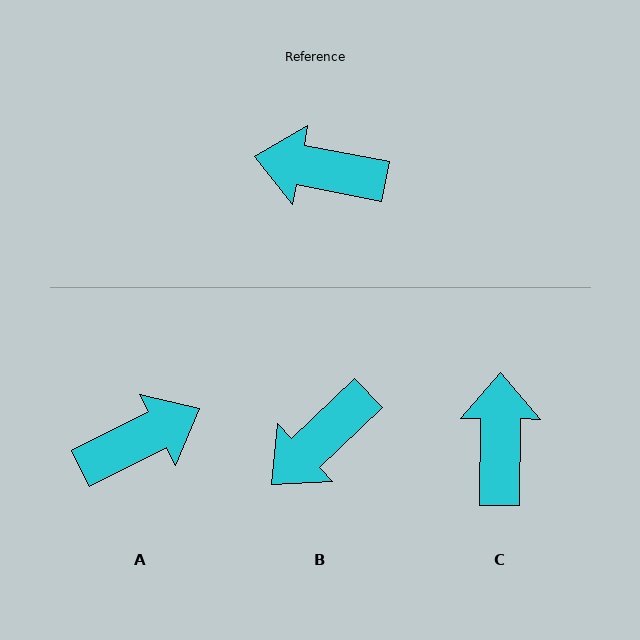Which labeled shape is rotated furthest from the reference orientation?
A, about 142 degrees away.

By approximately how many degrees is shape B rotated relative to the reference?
Approximately 54 degrees counter-clockwise.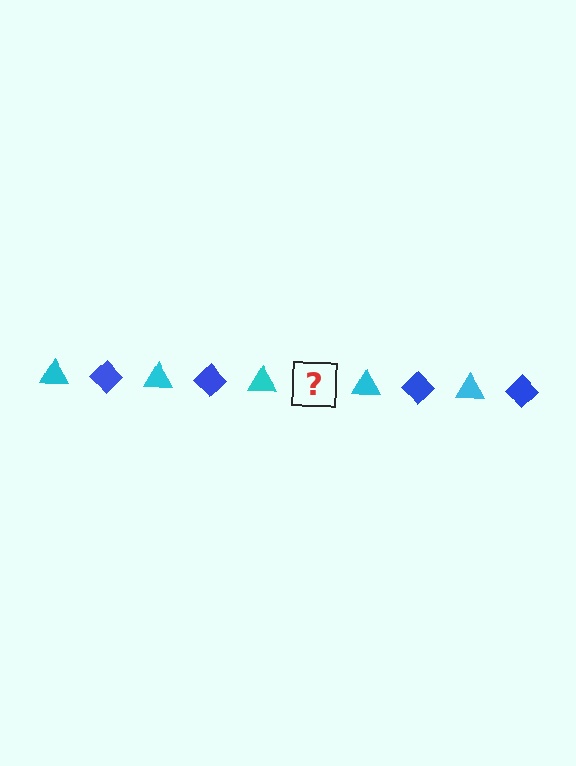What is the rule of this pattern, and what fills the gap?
The rule is that the pattern alternates between cyan triangle and blue diamond. The gap should be filled with a blue diamond.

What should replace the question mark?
The question mark should be replaced with a blue diamond.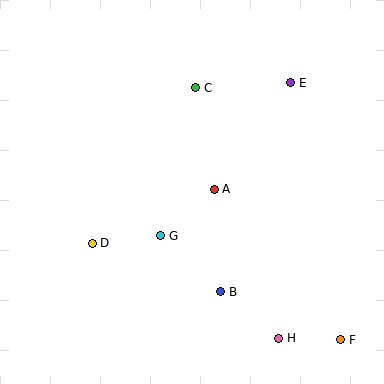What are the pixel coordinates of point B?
Point B is at (221, 292).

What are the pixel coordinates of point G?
Point G is at (161, 236).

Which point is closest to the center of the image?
Point A at (214, 189) is closest to the center.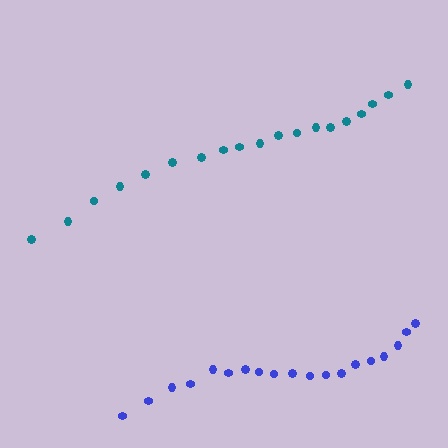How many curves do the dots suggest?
There are 2 distinct paths.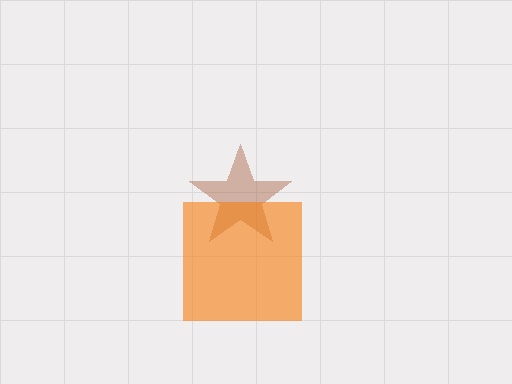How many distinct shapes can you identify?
There are 2 distinct shapes: a brown star, an orange square.